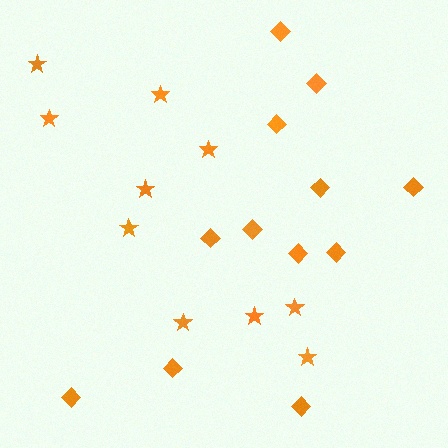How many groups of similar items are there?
There are 2 groups: one group of stars (10) and one group of diamonds (12).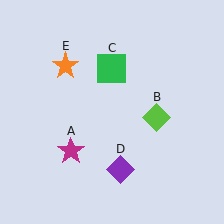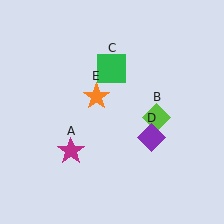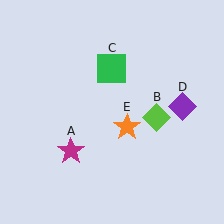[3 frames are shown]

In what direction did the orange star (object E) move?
The orange star (object E) moved down and to the right.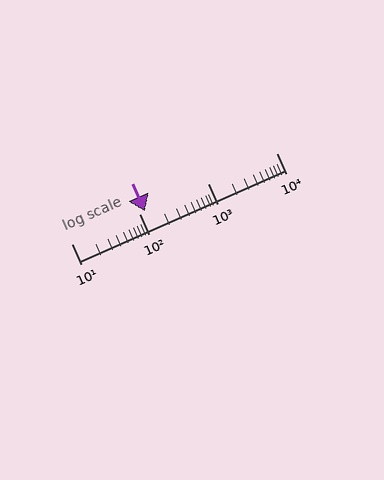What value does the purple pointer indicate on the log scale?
The pointer indicates approximately 120.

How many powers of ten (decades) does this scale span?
The scale spans 3 decades, from 10 to 10000.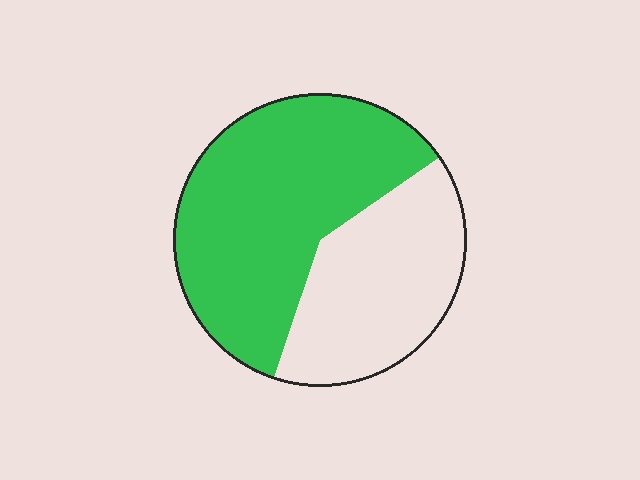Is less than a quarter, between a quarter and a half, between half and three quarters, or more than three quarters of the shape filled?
Between half and three quarters.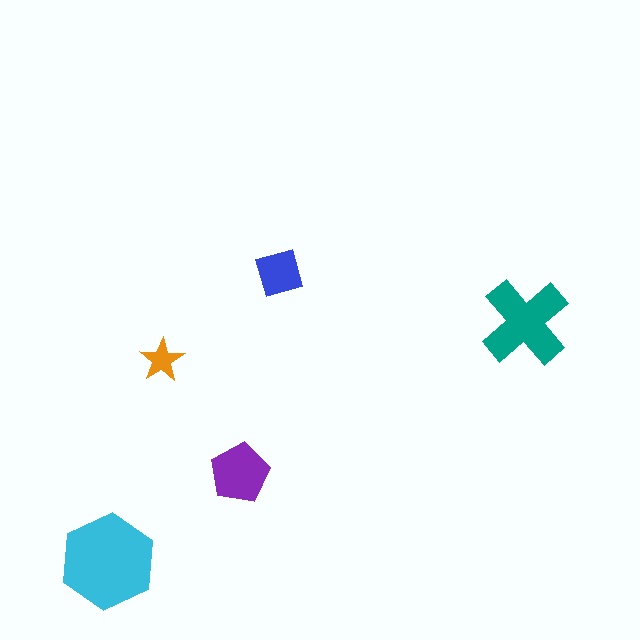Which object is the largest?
The cyan hexagon.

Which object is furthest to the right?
The teal cross is rightmost.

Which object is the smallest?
The orange star.